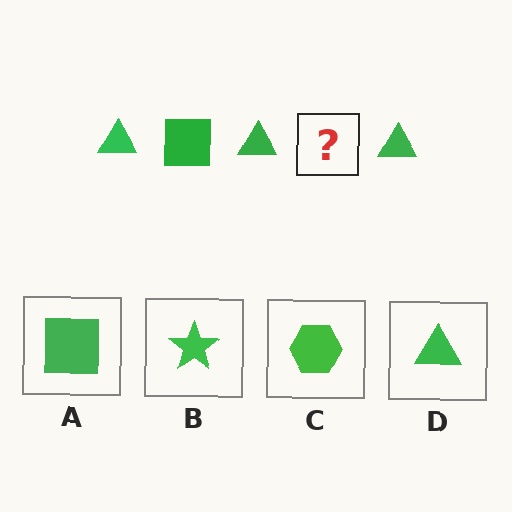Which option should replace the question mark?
Option A.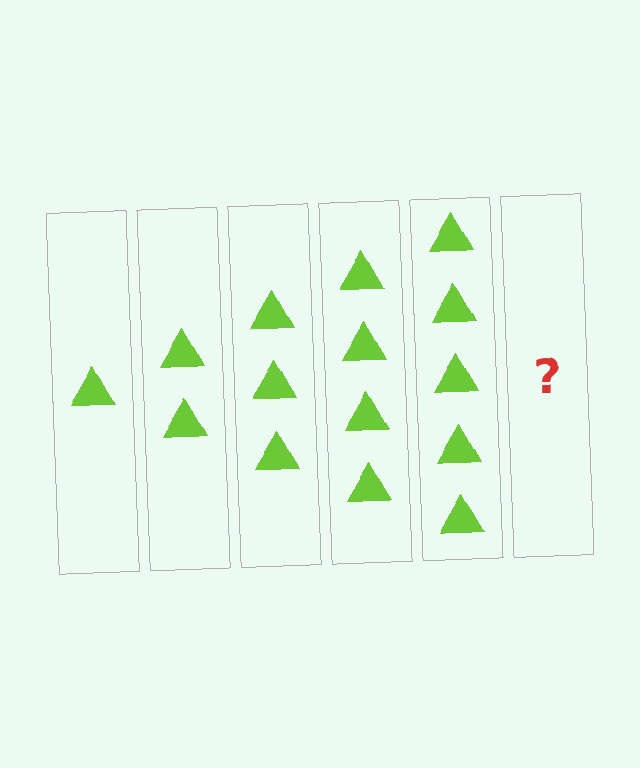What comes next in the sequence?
The next element should be 6 triangles.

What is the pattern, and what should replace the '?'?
The pattern is that each step adds one more triangle. The '?' should be 6 triangles.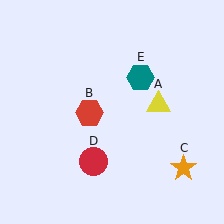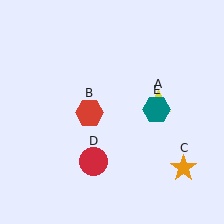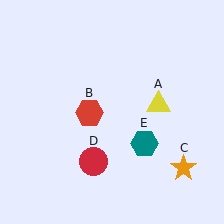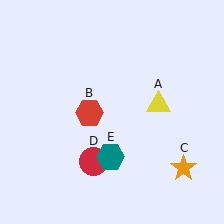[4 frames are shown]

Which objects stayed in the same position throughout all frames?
Yellow triangle (object A) and red hexagon (object B) and orange star (object C) and red circle (object D) remained stationary.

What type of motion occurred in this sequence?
The teal hexagon (object E) rotated clockwise around the center of the scene.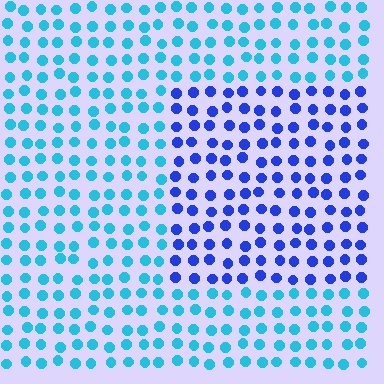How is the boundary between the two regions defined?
The boundary is defined purely by a slight shift in hue (about 43 degrees). Spacing, size, and orientation are identical on both sides.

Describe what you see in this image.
The image is filled with small cyan elements in a uniform arrangement. A rectangle-shaped region is visible where the elements are tinted to a slightly different hue, forming a subtle color boundary.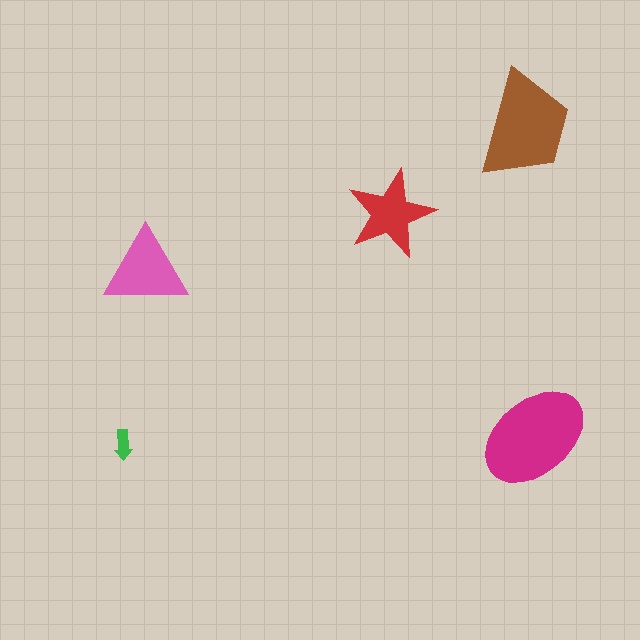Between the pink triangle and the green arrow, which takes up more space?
The pink triangle.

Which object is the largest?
The magenta ellipse.